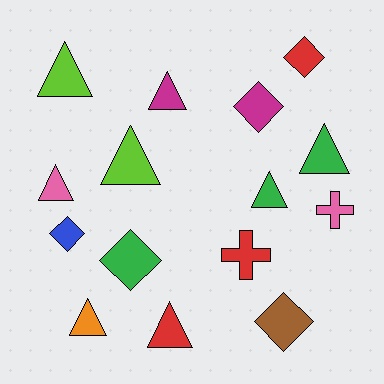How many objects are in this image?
There are 15 objects.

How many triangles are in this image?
There are 8 triangles.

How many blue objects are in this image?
There is 1 blue object.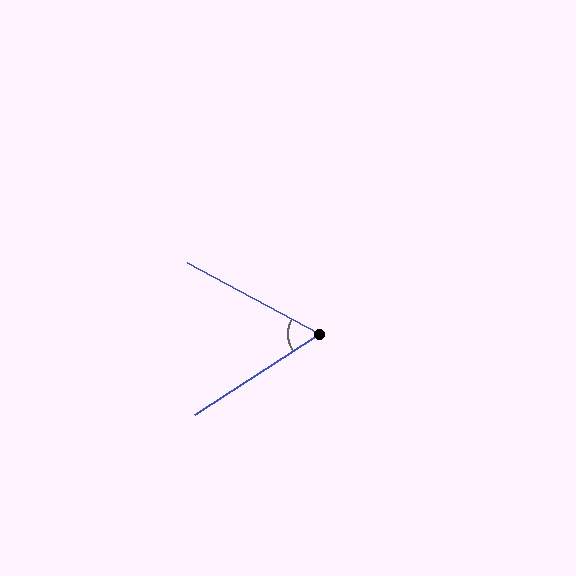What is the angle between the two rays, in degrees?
Approximately 61 degrees.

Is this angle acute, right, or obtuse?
It is acute.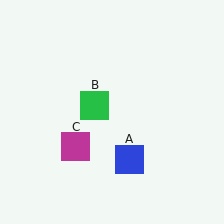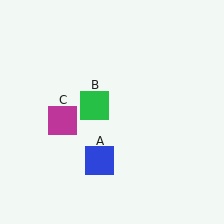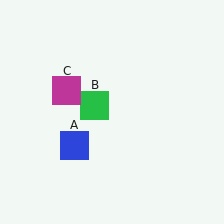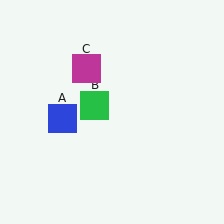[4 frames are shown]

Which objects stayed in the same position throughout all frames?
Green square (object B) remained stationary.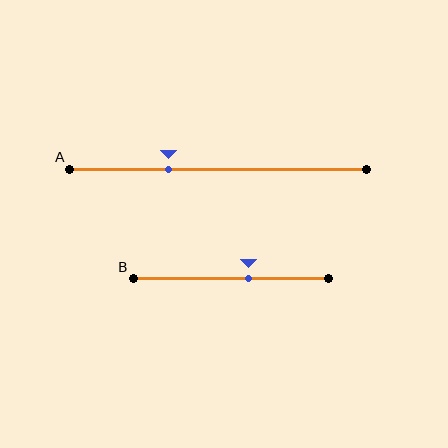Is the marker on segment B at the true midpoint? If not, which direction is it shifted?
No, the marker on segment B is shifted to the right by about 9% of the segment length.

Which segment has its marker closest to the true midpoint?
Segment B has its marker closest to the true midpoint.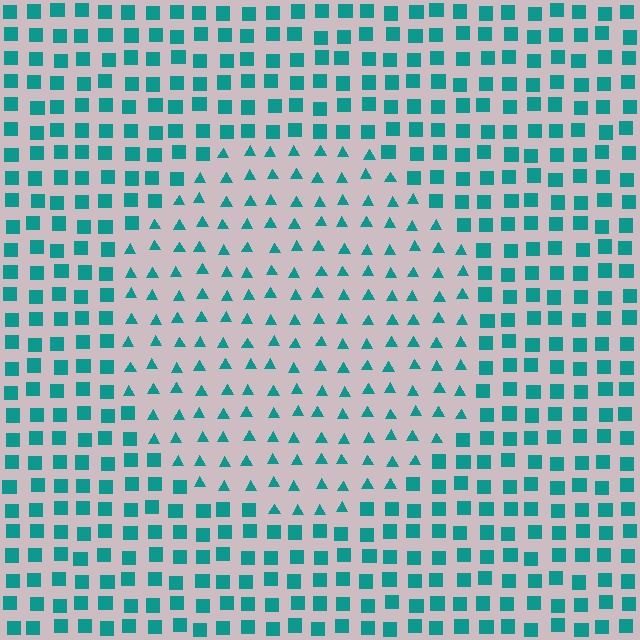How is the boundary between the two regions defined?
The boundary is defined by a change in element shape: triangles inside vs. squares outside. All elements share the same color and spacing.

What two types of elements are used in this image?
The image uses triangles inside the circle region and squares outside it.